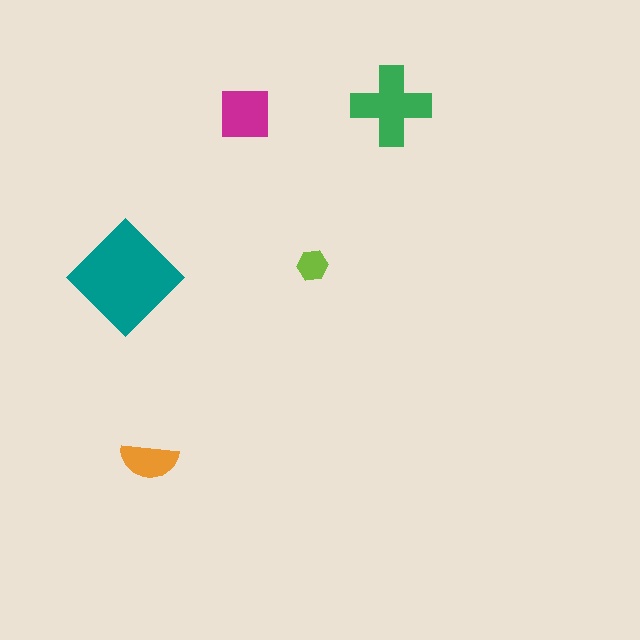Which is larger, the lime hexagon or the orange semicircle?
The orange semicircle.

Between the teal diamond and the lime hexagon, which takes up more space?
The teal diamond.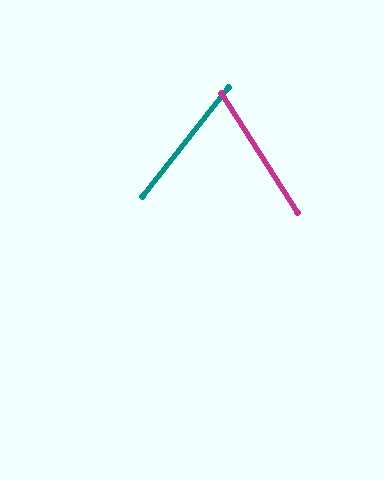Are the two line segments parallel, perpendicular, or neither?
Neither parallel nor perpendicular — they differ by about 71°.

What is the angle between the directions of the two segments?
Approximately 71 degrees.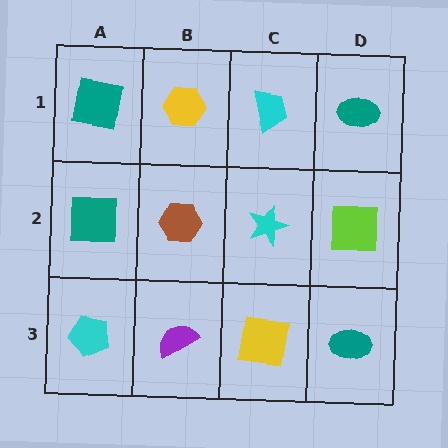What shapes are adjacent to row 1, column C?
A cyan star (row 2, column C), a yellow hexagon (row 1, column B), a teal ellipse (row 1, column D).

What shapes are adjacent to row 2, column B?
A yellow hexagon (row 1, column B), a purple semicircle (row 3, column B), a teal square (row 2, column A), a cyan star (row 2, column C).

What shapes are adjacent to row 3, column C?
A cyan star (row 2, column C), a purple semicircle (row 3, column B), a teal ellipse (row 3, column D).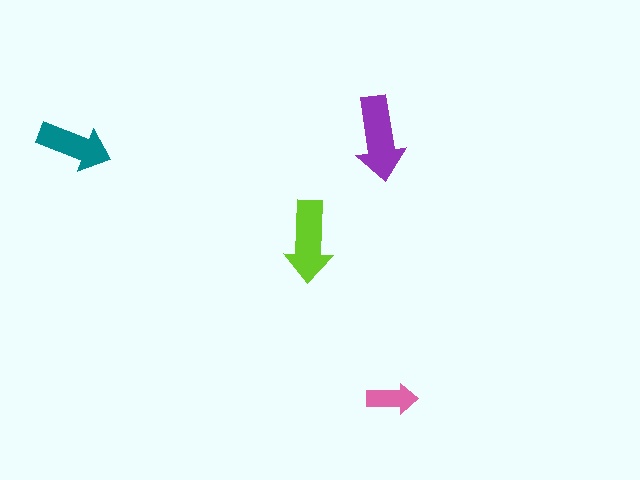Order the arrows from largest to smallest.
the purple one, the lime one, the teal one, the pink one.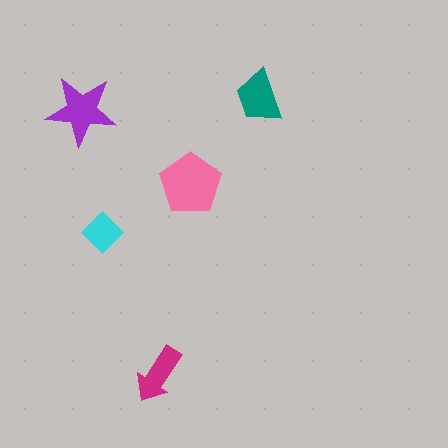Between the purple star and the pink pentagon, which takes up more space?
The pink pentagon.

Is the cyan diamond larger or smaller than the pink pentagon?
Smaller.